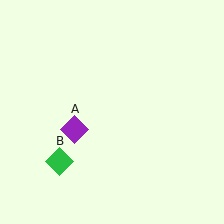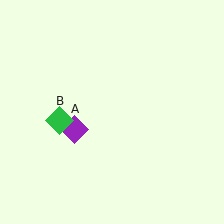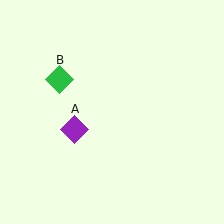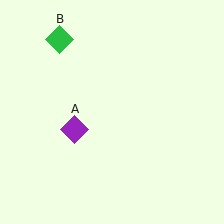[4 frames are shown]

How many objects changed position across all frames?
1 object changed position: green diamond (object B).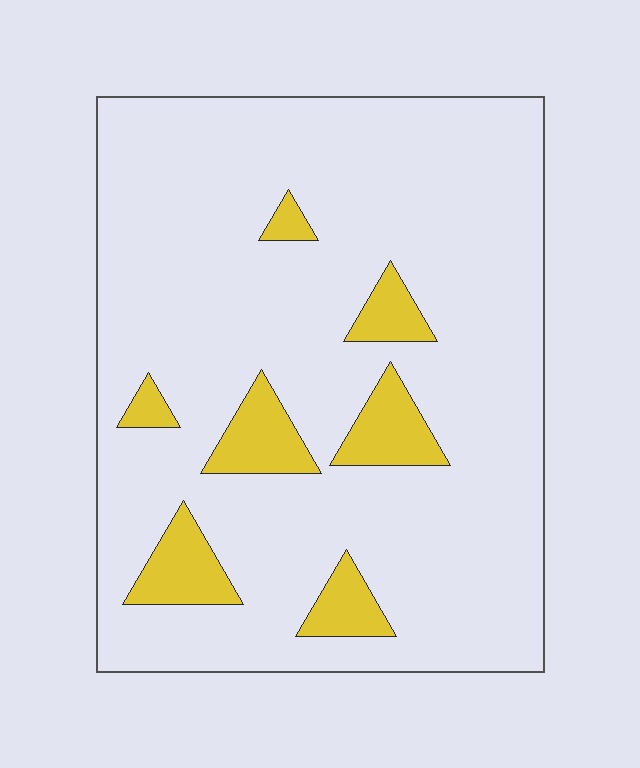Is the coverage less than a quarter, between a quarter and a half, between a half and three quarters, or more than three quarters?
Less than a quarter.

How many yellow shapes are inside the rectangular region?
7.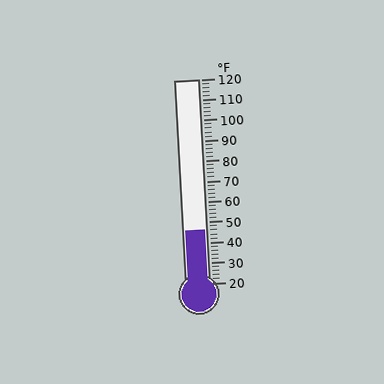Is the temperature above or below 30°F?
The temperature is above 30°F.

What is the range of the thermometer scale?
The thermometer scale ranges from 20°F to 120°F.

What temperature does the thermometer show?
The thermometer shows approximately 46°F.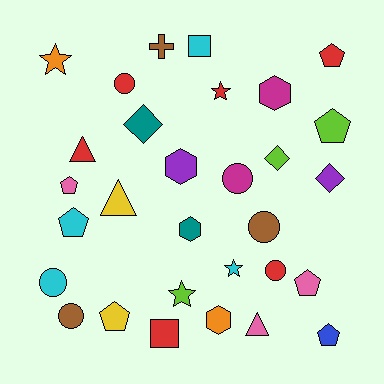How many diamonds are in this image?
There are 3 diamonds.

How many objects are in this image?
There are 30 objects.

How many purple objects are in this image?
There are 2 purple objects.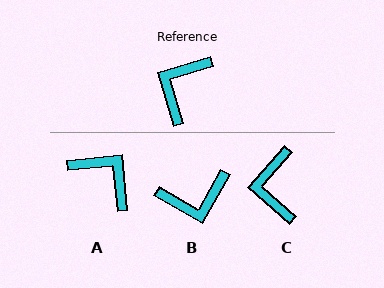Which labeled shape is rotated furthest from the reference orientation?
B, about 133 degrees away.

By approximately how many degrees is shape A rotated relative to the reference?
Approximately 101 degrees clockwise.